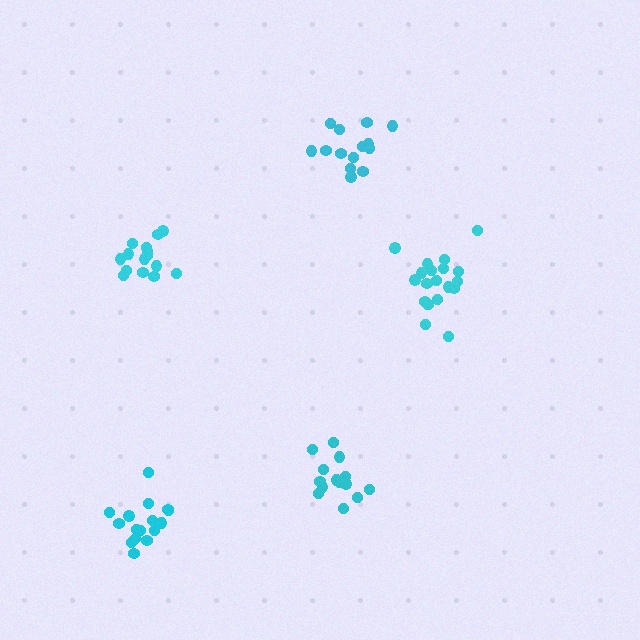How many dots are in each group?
Group 1: 14 dots, Group 2: 14 dots, Group 3: 15 dots, Group 4: 16 dots, Group 5: 20 dots (79 total).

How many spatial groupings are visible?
There are 5 spatial groupings.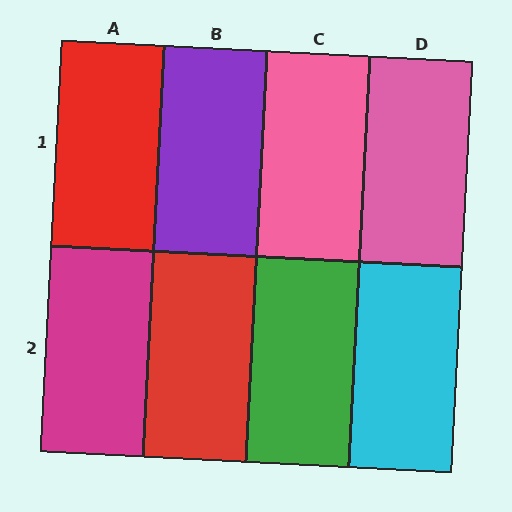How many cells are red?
2 cells are red.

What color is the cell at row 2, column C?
Green.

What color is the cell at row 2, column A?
Magenta.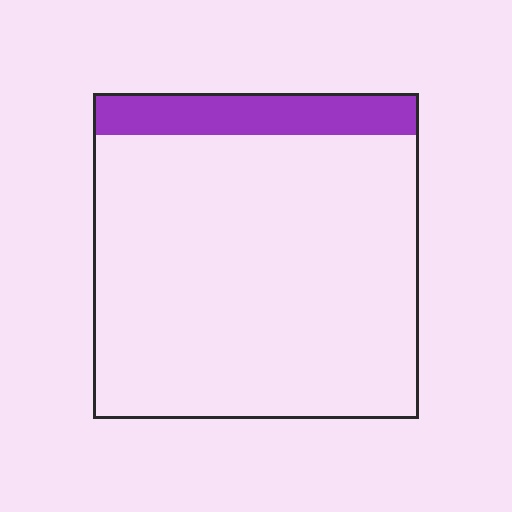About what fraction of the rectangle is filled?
About one eighth (1/8).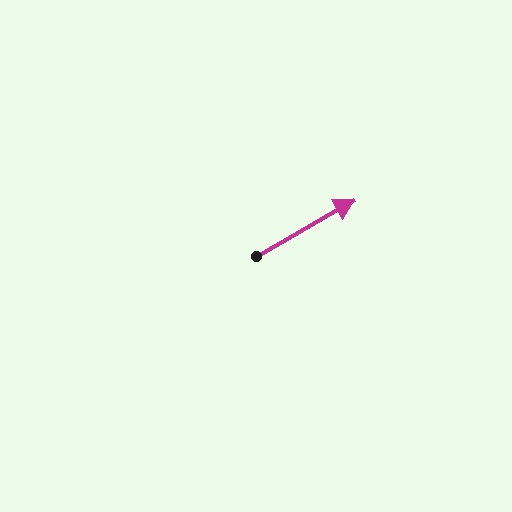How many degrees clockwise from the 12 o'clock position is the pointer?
Approximately 60 degrees.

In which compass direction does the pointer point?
Northeast.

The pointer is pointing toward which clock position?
Roughly 2 o'clock.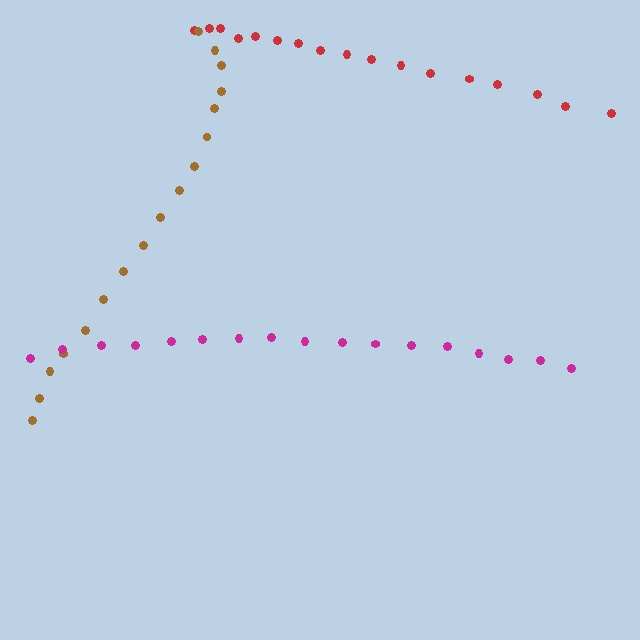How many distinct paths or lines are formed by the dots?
There are 3 distinct paths.